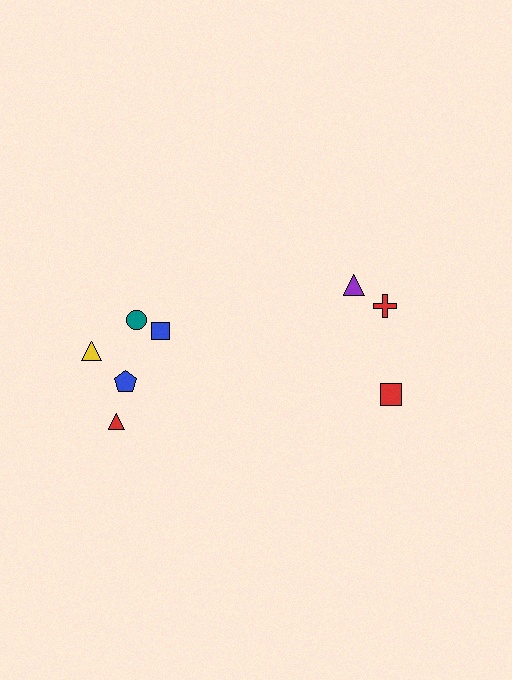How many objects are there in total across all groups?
There are 8 objects.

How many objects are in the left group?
There are 5 objects.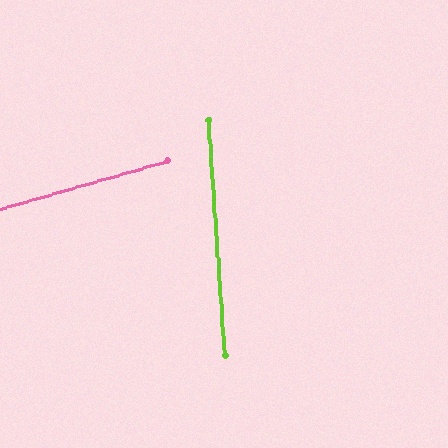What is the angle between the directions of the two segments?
Approximately 78 degrees.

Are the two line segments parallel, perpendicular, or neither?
Neither parallel nor perpendicular — they differ by about 78°.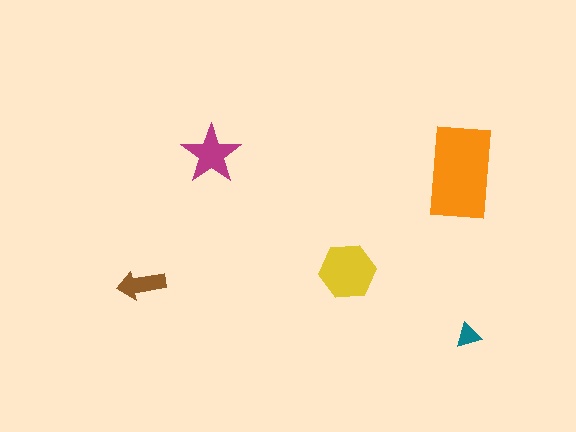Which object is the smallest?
The teal triangle.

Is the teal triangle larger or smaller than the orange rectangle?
Smaller.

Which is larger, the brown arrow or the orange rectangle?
The orange rectangle.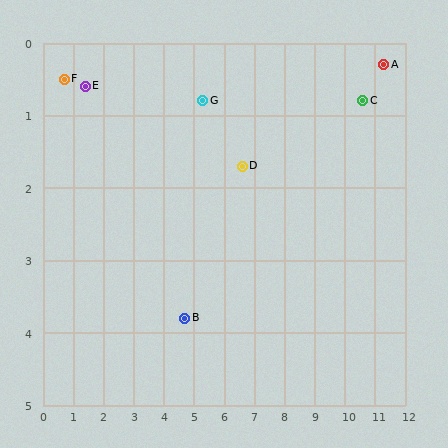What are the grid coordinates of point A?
Point A is at approximately (11.3, 0.3).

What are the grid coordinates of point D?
Point D is at approximately (6.6, 1.7).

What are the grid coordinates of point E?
Point E is at approximately (1.4, 0.6).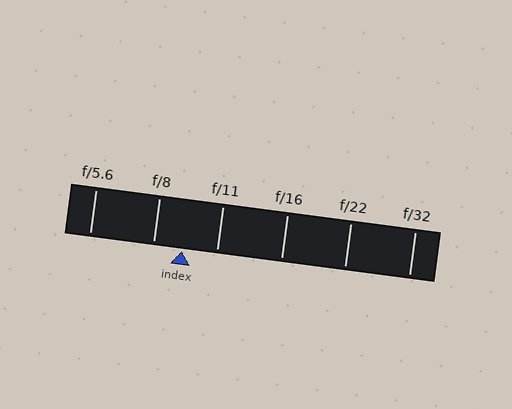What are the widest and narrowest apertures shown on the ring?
The widest aperture shown is f/5.6 and the narrowest is f/32.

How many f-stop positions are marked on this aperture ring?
There are 6 f-stop positions marked.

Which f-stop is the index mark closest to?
The index mark is closest to f/8.